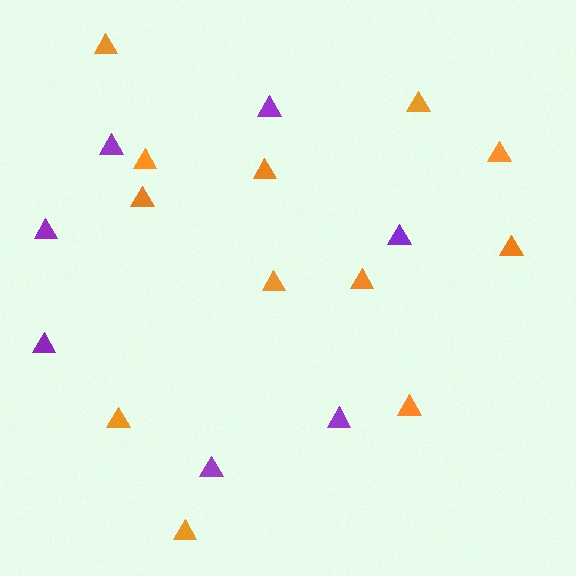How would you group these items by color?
There are 2 groups: one group of orange triangles (12) and one group of purple triangles (7).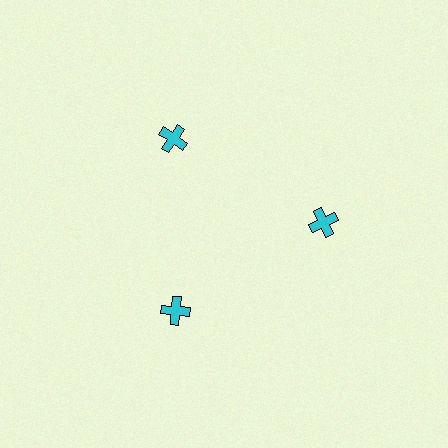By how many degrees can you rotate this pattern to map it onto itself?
The pattern maps onto itself every 120 degrees of rotation.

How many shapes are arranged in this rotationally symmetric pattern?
There are 3 shapes, arranged in 3 groups of 1.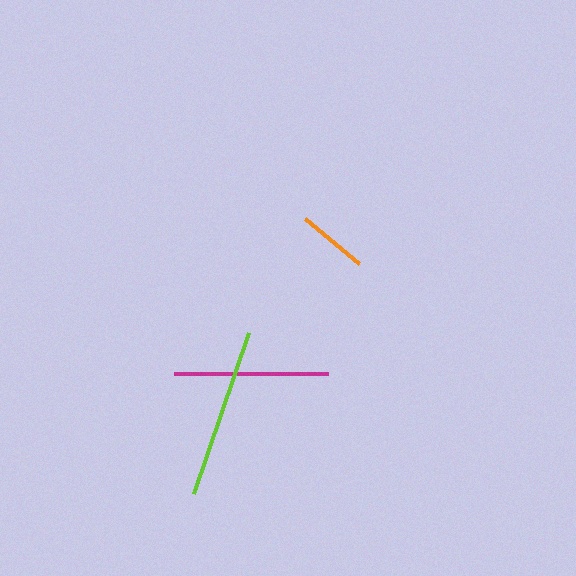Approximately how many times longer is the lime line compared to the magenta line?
The lime line is approximately 1.1 times the length of the magenta line.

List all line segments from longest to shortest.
From longest to shortest: lime, magenta, orange.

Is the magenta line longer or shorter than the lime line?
The lime line is longer than the magenta line.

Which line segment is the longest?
The lime line is the longest at approximately 170 pixels.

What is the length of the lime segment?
The lime segment is approximately 170 pixels long.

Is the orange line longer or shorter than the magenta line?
The magenta line is longer than the orange line.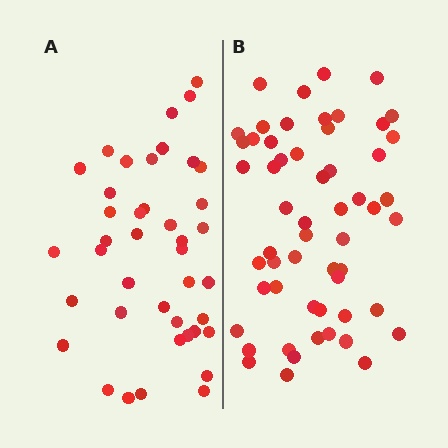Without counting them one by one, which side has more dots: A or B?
Region B (the right region) has more dots.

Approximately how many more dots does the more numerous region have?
Region B has approximately 15 more dots than region A.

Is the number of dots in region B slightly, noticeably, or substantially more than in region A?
Region B has noticeably more, but not dramatically so. The ratio is roughly 1.4 to 1.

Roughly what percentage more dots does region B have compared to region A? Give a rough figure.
About 35% more.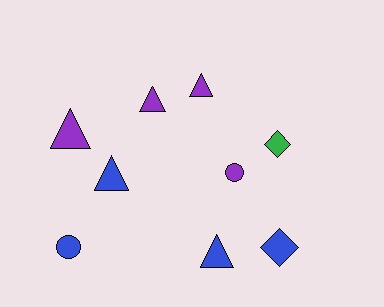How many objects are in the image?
There are 9 objects.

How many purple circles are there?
There is 1 purple circle.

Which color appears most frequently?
Blue, with 4 objects.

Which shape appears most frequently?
Triangle, with 5 objects.